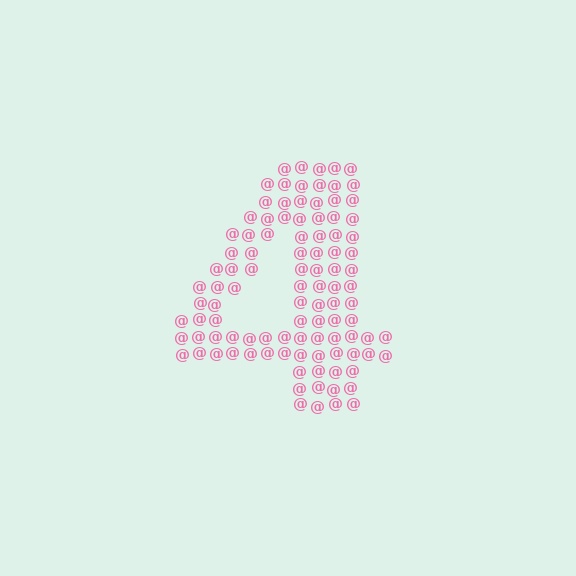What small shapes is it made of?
It is made of small at signs.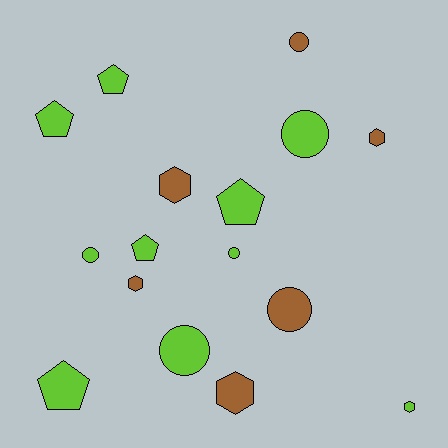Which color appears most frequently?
Lime, with 10 objects.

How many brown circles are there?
There are 2 brown circles.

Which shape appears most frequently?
Circle, with 6 objects.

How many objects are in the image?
There are 16 objects.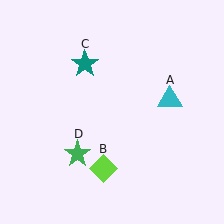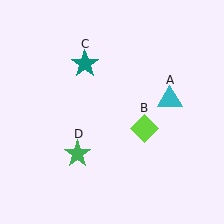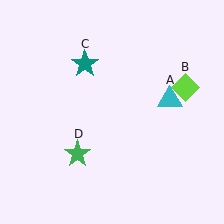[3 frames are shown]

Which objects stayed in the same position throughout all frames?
Cyan triangle (object A) and teal star (object C) and green star (object D) remained stationary.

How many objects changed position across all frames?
1 object changed position: lime diamond (object B).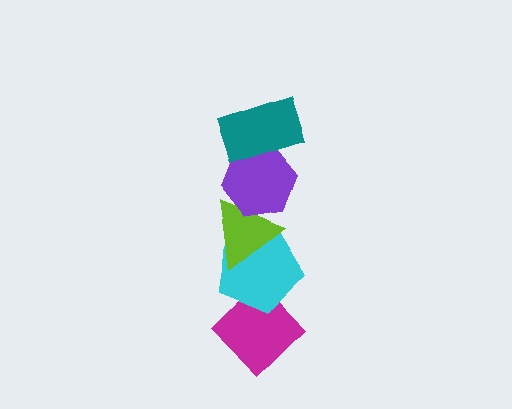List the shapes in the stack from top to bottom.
From top to bottom: the teal rectangle, the purple hexagon, the lime triangle, the cyan pentagon, the magenta diamond.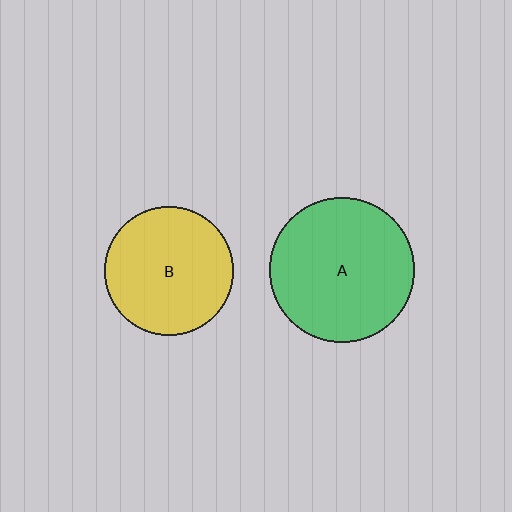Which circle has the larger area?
Circle A (green).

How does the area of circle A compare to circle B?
Approximately 1.3 times.